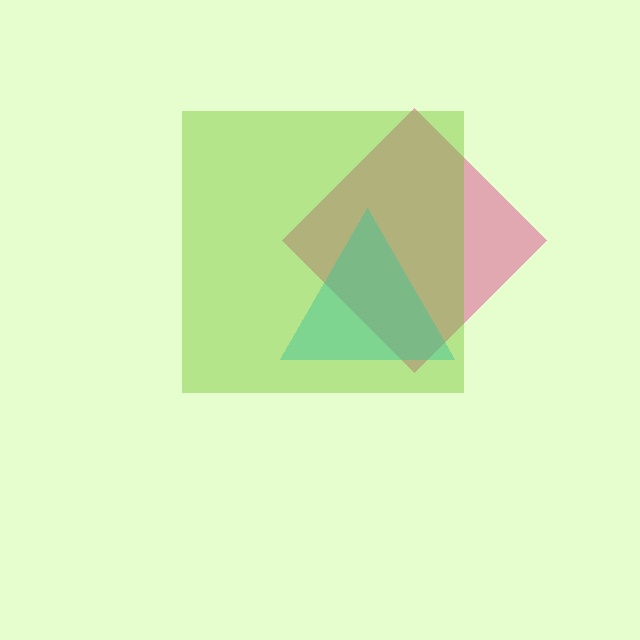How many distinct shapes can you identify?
There are 3 distinct shapes: a pink diamond, a cyan triangle, a lime square.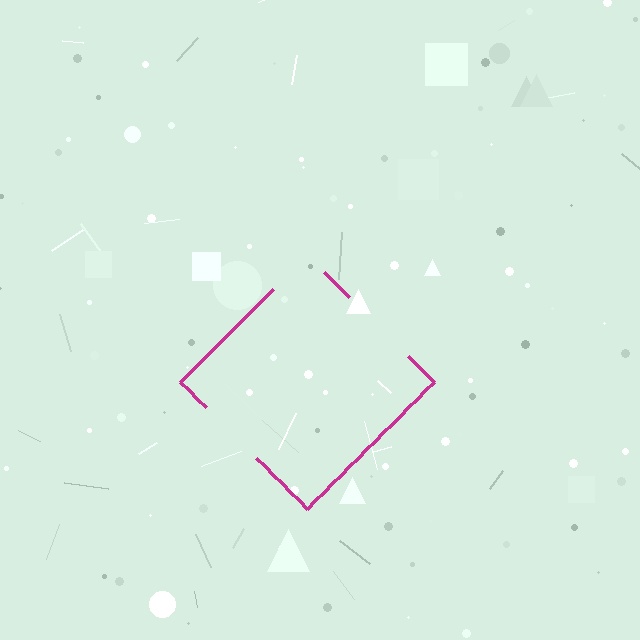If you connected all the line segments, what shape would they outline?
They would outline a diamond.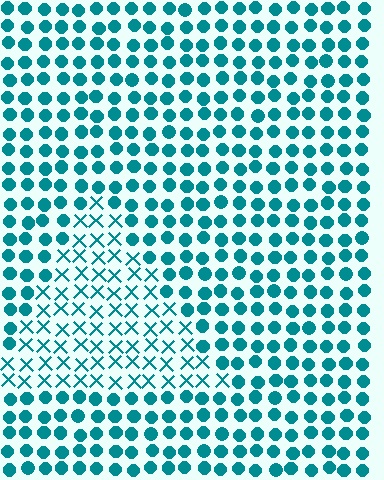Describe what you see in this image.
The image is filled with small teal elements arranged in a uniform grid. A triangle-shaped region contains X marks, while the surrounding area contains circles. The boundary is defined purely by the change in element shape.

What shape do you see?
I see a triangle.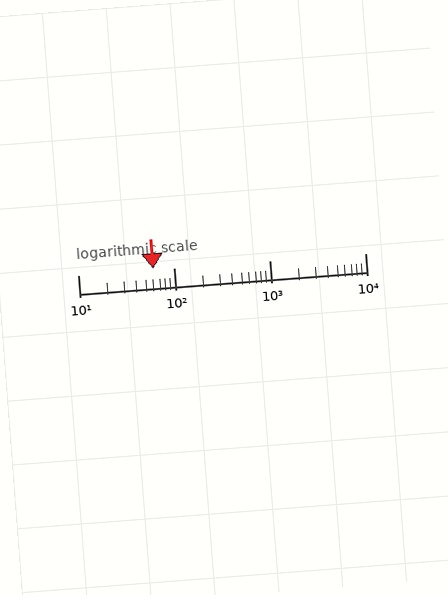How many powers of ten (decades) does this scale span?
The scale spans 3 decades, from 10 to 10000.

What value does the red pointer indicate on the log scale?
The pointer indicates approximately 61.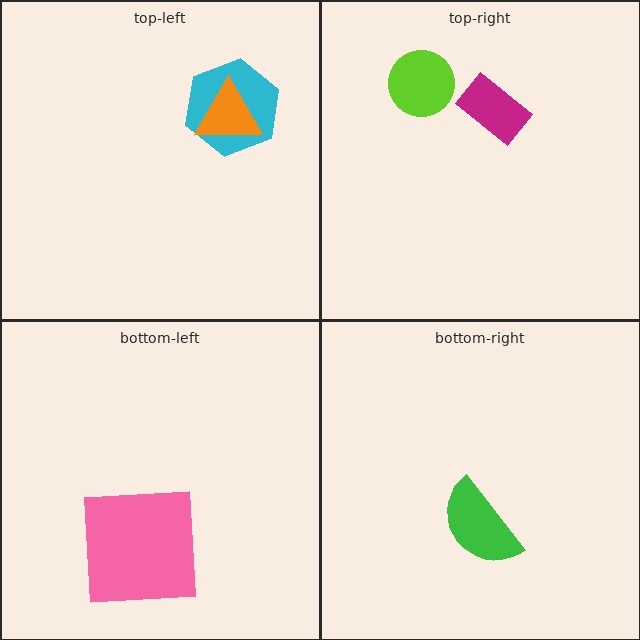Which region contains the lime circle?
The top-right region.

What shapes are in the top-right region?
The magenta rectangle, the lime circle.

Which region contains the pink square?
The bottom-left region.